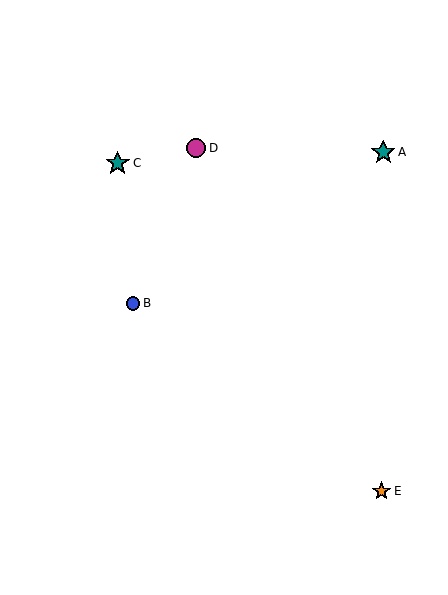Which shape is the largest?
The teal star (labeled A) is the largest.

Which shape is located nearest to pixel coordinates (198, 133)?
The magenta circle (labeled D) at (196, 148) is nearest to that location.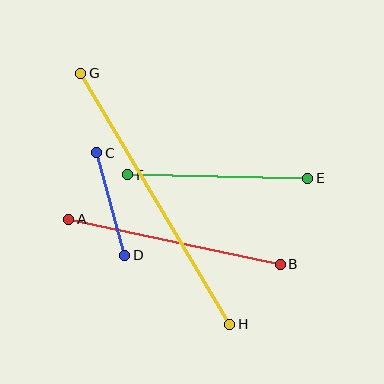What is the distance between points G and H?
The distance is approximately 292 pixels.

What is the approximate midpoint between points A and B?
The midpoint is at approximately (174, 242) pixels.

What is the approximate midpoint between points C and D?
The midpoint is at approximately (111, 204) pixels.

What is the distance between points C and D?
The distance is approximately 106 pixels.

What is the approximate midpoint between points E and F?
The midpoint is at approximately (218, 176) pixels.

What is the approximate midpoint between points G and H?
The midpoint is at approximately (155, 199) pixels.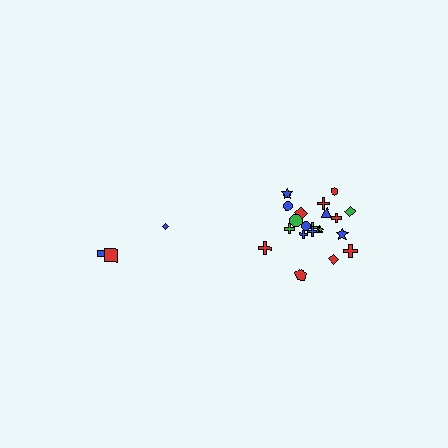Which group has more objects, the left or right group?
The right group.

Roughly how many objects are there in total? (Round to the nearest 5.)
Roughly 25 objects in total.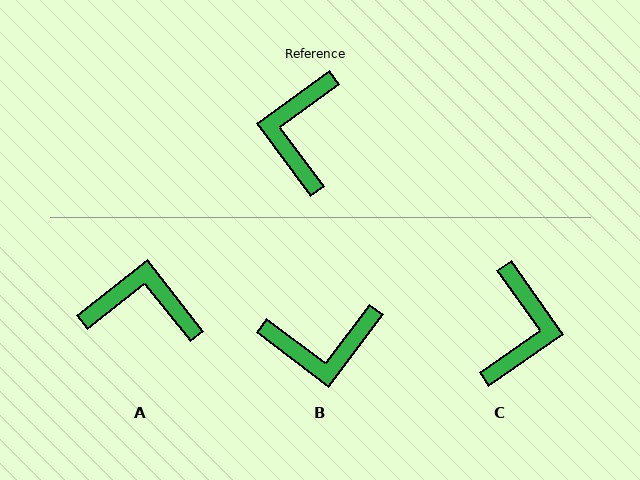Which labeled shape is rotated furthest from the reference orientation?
C, about 179 degrees away.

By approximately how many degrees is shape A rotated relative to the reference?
Approximately 88 degrees clockwise.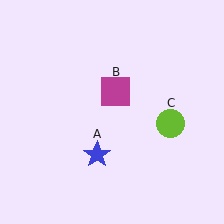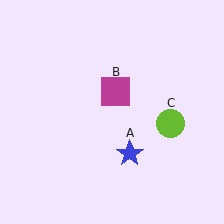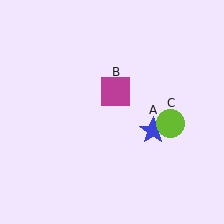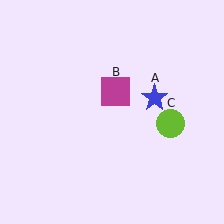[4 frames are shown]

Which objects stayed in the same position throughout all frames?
Magenta square (object B) and lime circle (object C) remained stationary.